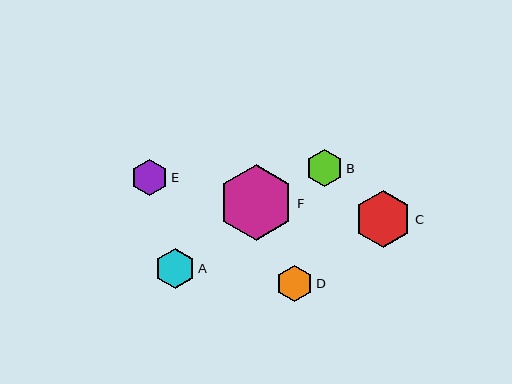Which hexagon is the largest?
Hexagon F is the largest with a size of approximately 76 pixels.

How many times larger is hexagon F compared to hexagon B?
Hexagon F is approximately 2.0 times the size of hexagon B.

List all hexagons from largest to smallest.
From largest to smallest: F, C, A, B, E, D.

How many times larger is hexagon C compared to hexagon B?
Hexagon C is approximately 1.5 times the size of hexagon B.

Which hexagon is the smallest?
Hexagon D is the smallest with a size of approximately 36 pixels.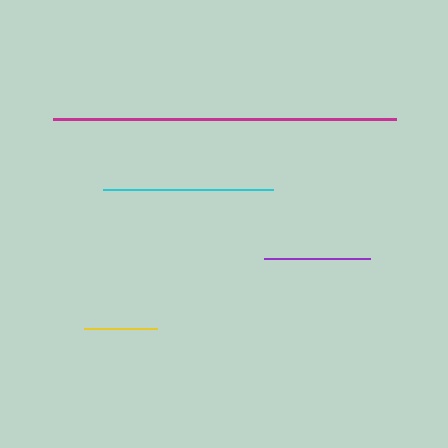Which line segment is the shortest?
The yellow line is the shortest at approximately 73 pixels.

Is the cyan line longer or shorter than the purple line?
The cyan line is longer than the purple line.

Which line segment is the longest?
The magenta line is the longest at approximately 342 pixels.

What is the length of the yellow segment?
The yellow segment is approximately 73 pixels long.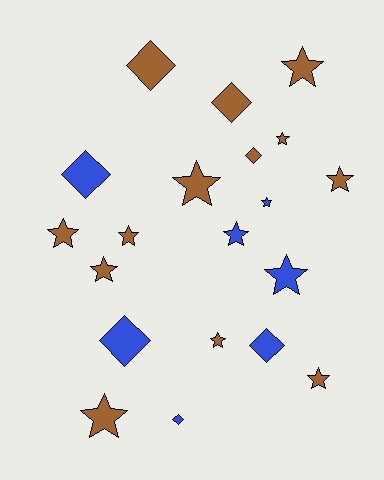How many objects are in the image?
There are 20 objects.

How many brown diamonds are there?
There are 3 brown diamonds.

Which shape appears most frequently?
Star, with 13 objects.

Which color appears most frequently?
Brown, with 13 objects.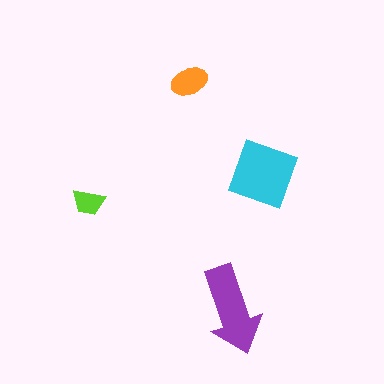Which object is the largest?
The cyan diamond.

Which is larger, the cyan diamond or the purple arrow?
The cyan diamond.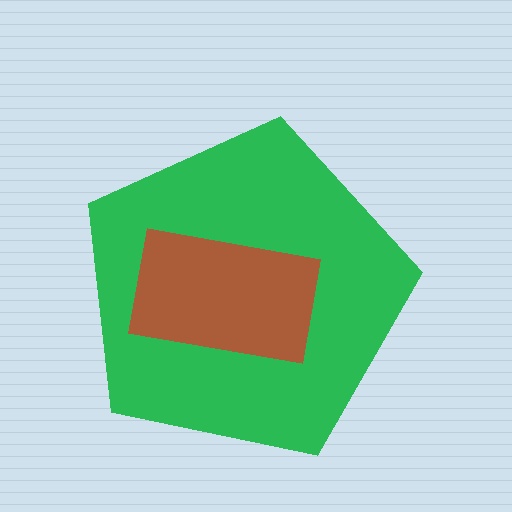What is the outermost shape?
The green pentagon.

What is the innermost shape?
The brown rectangle.